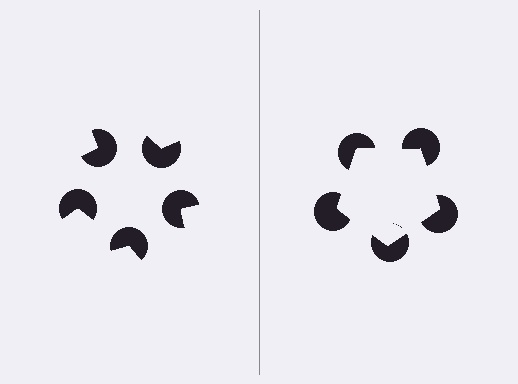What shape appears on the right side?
An illusory pentagon.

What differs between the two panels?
The pac-man discs are positioned identically on both sides; only the wedge orientations differ. On the right they align to a pentagon; on the left they are misaligned.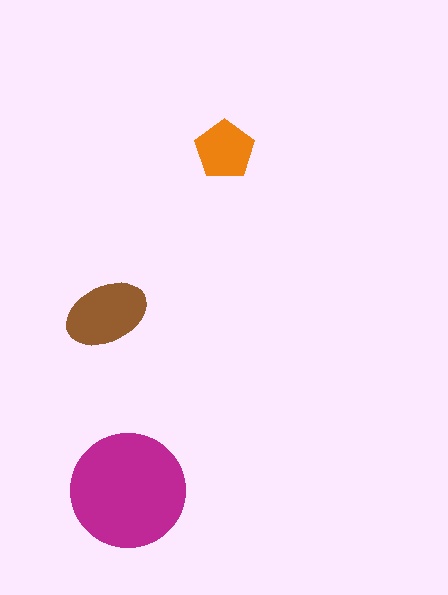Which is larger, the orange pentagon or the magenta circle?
The magenta circle.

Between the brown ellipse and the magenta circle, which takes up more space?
The magenta circle.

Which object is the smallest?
The orange pentagon.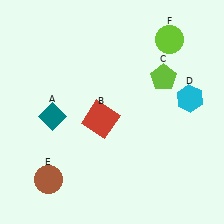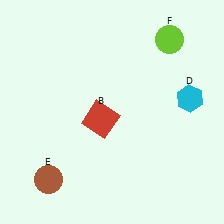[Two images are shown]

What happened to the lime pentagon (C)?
The lime pentagon (C) was removed in Image 2. It was in the top-right area of Image 1.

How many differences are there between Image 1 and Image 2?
There are 2 differences between the two images.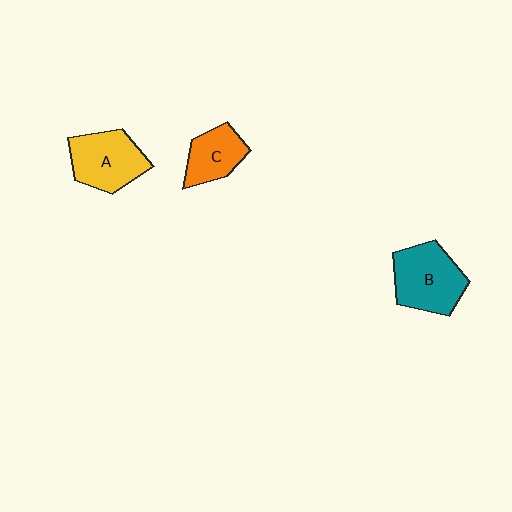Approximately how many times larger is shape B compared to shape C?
Approximately 1.5 times.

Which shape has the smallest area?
Shape C (orange).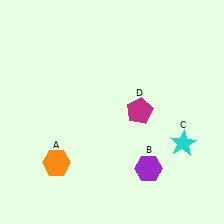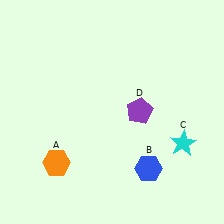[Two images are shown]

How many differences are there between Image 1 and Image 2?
There are 2 differences between the two images.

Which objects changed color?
B changed from purple to blue. D changed from magenta to purple.